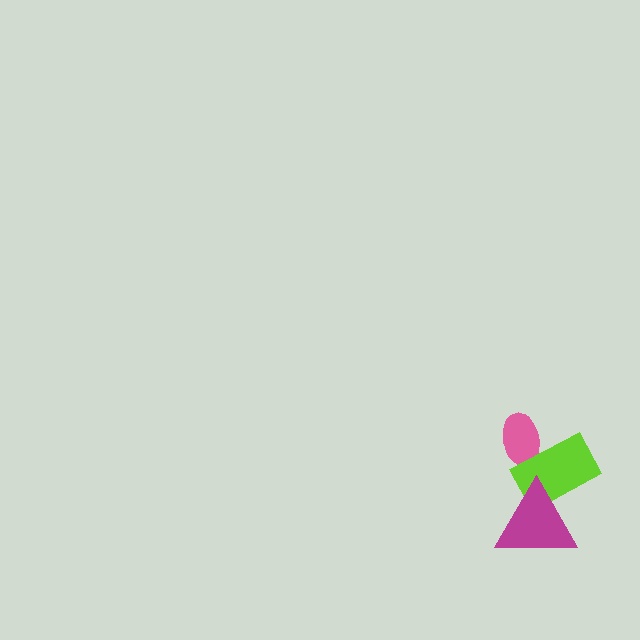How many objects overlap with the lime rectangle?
2 objects overlap with the lime rectangle.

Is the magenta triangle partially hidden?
No, no other shape covers it.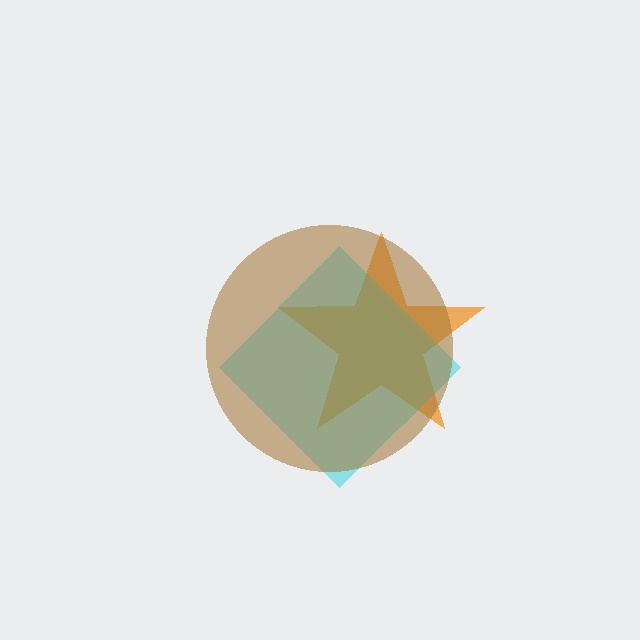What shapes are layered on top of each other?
The layered shapes are: an orange star, a cyan diamond, a brown circle.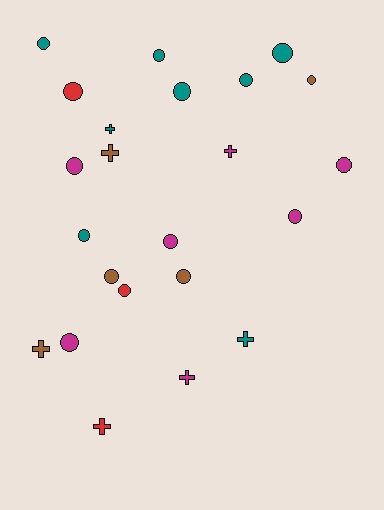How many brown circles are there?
There are 3 brown circles.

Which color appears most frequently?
Teal, with 8 objects.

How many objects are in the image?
There are 23 objects.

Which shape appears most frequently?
Circle, with 16 objects.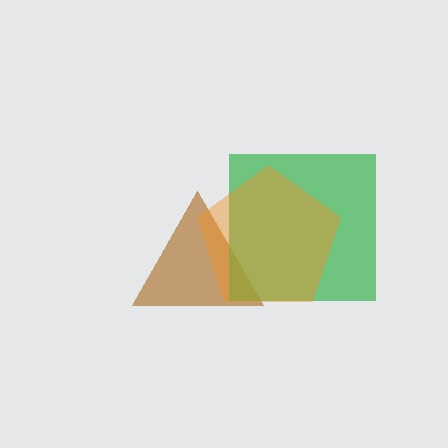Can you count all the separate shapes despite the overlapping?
Yes, there are 3 separate shapes.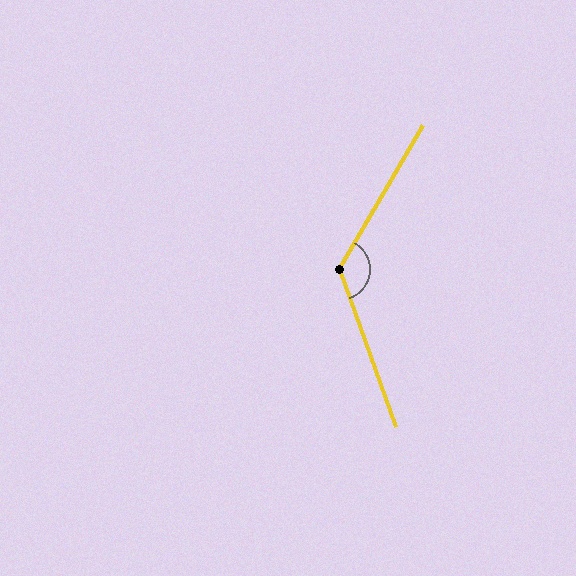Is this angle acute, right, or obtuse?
It is obtuse.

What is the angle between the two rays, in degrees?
Approximately 130 degrees.